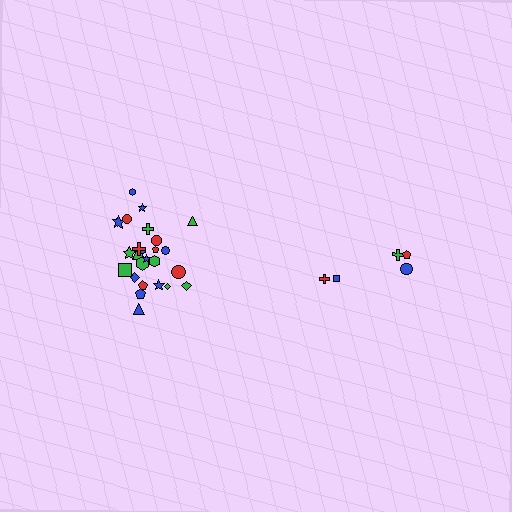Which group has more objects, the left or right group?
The left group.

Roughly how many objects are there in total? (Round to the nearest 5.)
Roughly 30 objects in total.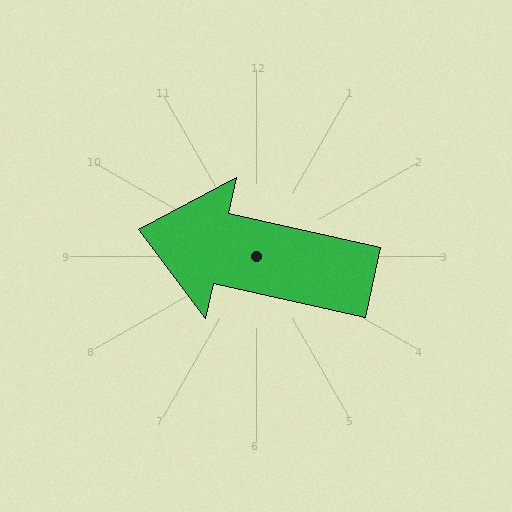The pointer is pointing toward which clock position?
Roughly 9 o'clock.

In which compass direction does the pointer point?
West.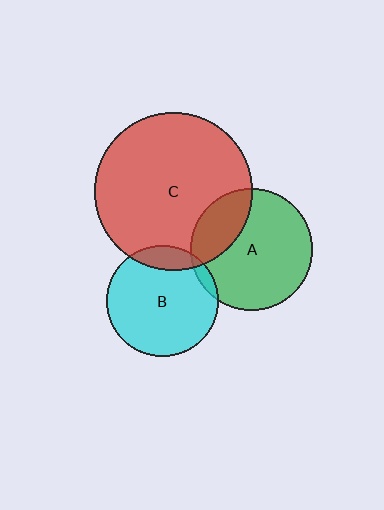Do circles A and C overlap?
Yes.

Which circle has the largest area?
Circle C (red).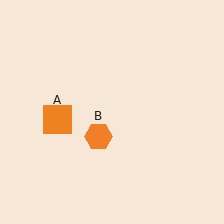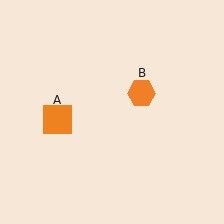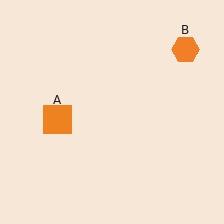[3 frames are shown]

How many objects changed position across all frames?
1 object changed position: orange hexagon (object B).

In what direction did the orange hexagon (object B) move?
The orange hexagon (object B) moved up and to the right.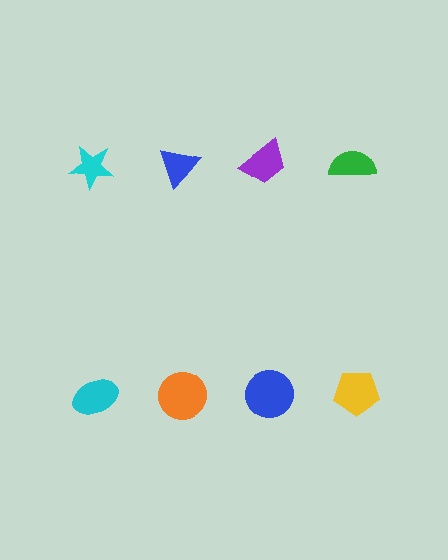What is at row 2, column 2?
An orange circle.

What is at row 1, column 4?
A green semicircle.